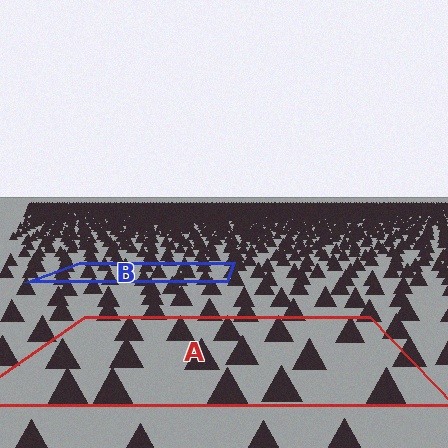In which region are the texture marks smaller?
The texture marks are smaller in region B, because it is farther away.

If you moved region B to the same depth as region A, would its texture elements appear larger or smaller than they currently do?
They would appear larger. At a closer depth, the same texture elements are projected at a bigger on-screen size.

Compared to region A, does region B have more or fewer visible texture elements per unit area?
Region B has more texture elements per unit area — they are packed more densely because it is farther away.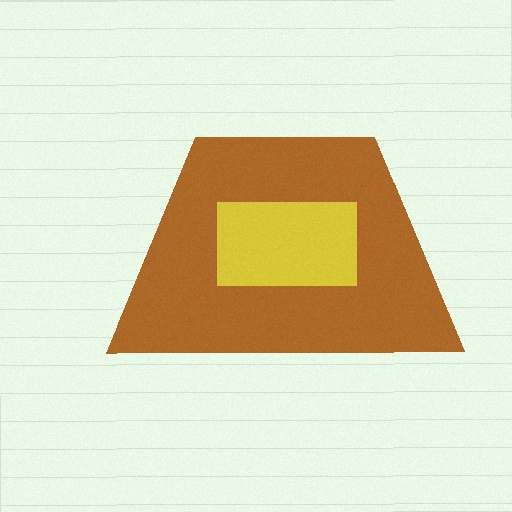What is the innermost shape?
The yellow rectangle.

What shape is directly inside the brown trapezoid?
The yellow rectangle.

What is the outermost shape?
The brown trapezoid.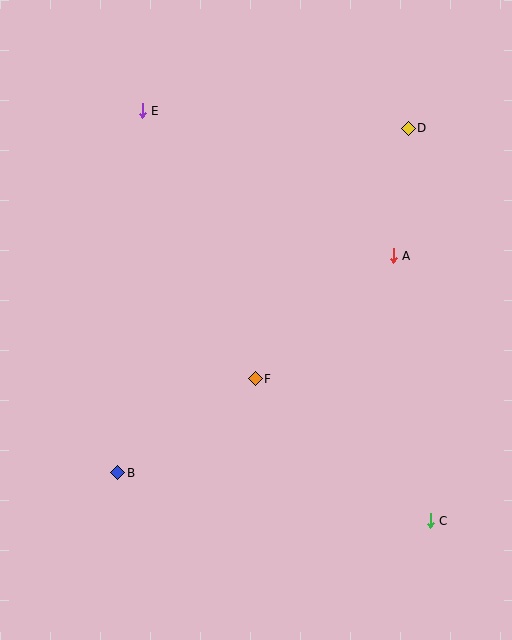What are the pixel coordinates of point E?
Point E is at (142, 111).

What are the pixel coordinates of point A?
Point A is at (393, 256).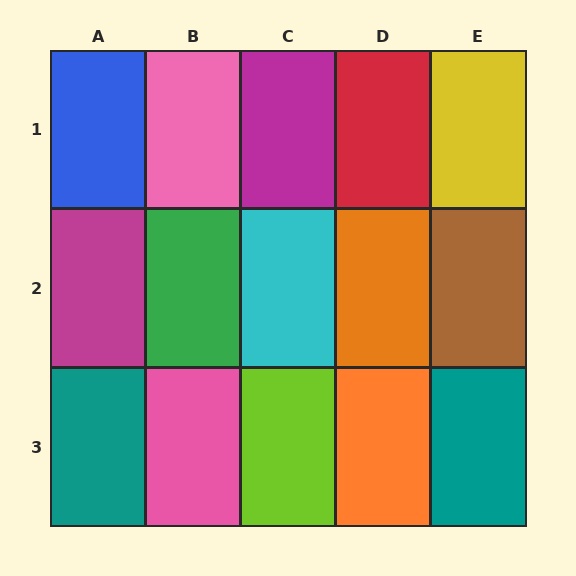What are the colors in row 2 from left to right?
Magenta, green, cyan, orange, brown.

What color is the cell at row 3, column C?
Lime.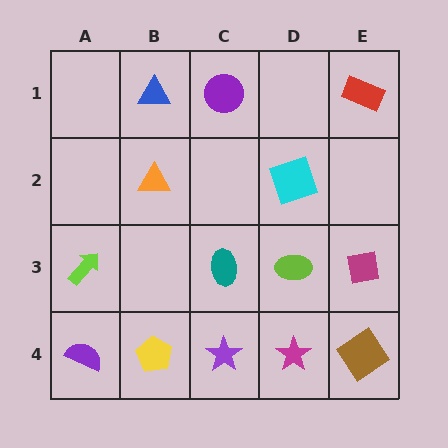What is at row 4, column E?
A brown diamond.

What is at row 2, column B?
An orange triangle.